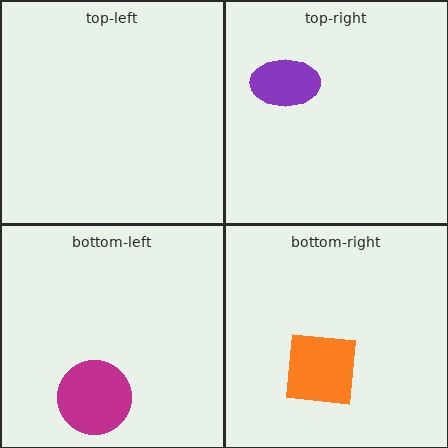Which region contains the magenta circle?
The bottom-left region.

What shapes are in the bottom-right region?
The orange square.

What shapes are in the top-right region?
The purple ellipse.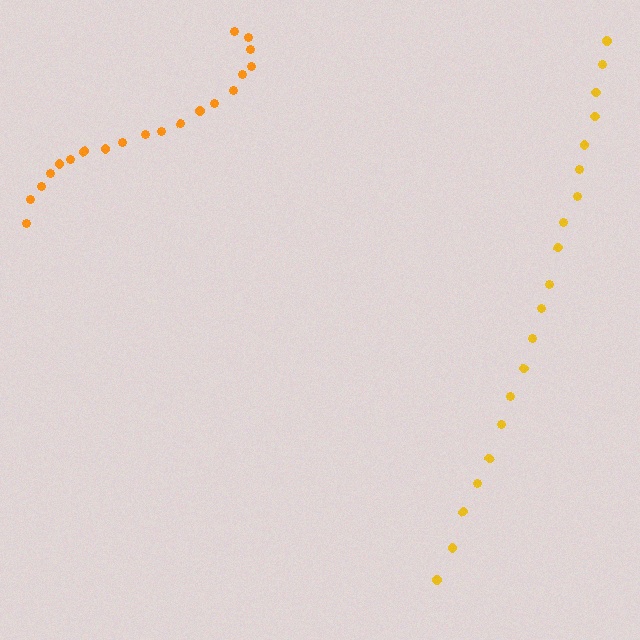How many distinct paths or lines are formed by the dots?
There are 2 distinct paths.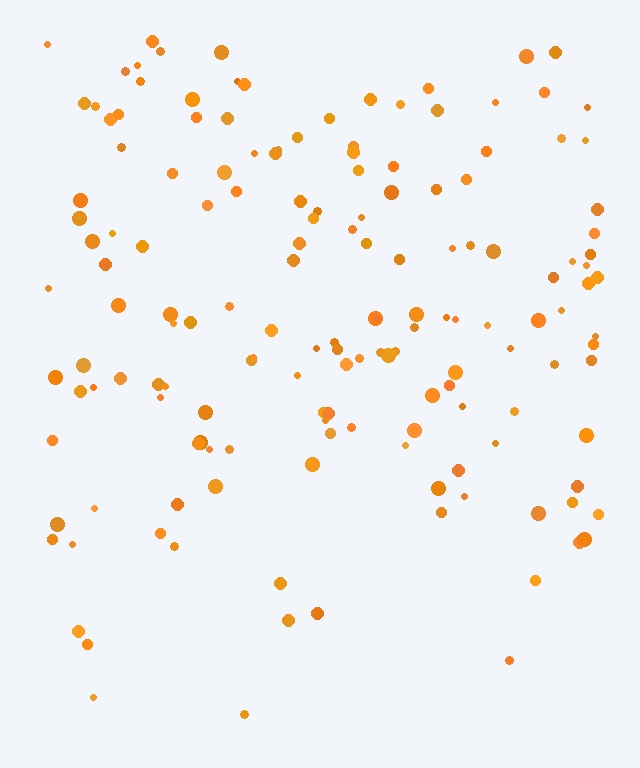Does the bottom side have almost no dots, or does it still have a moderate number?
Still a moderate number, just noticeably fewer than the top.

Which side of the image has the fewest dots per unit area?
The bottom.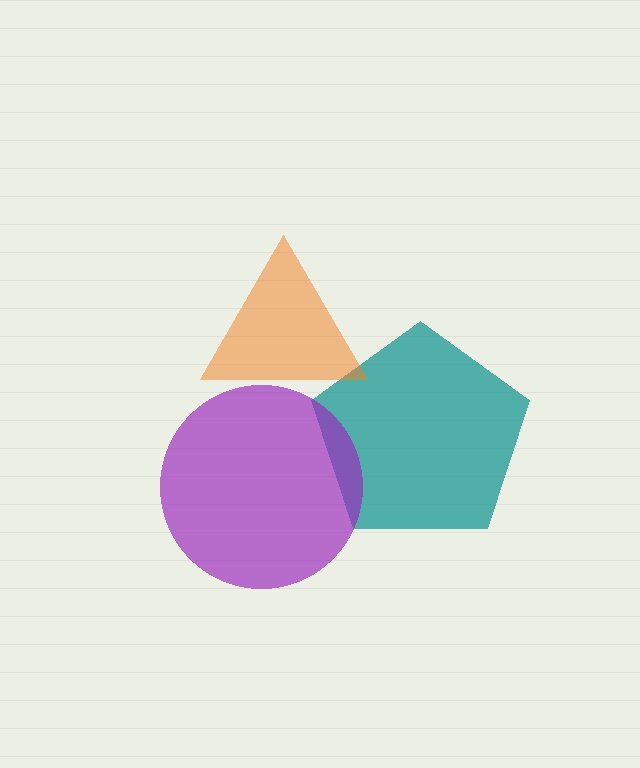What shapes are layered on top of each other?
The layered shapes are: a teal pentagon, a purple circle, an orange triangle.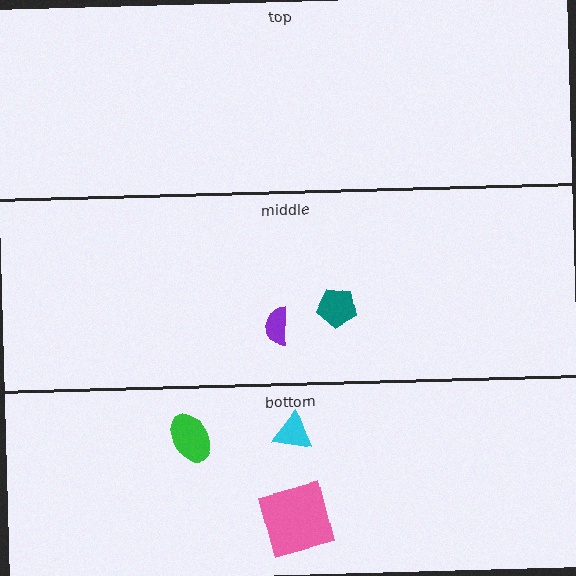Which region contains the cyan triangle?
The bottom region.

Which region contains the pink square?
The bottom region.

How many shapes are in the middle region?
2.